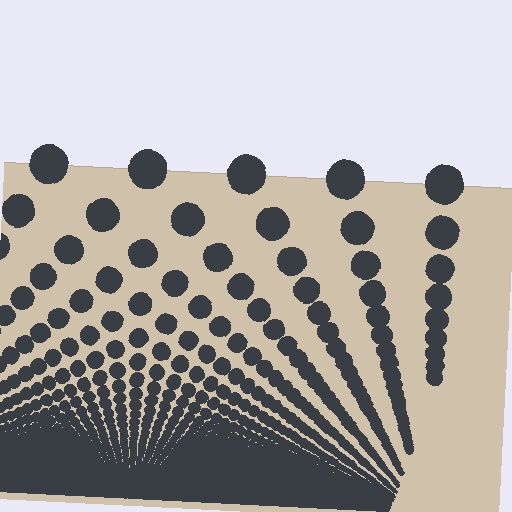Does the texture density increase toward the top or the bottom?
Density increases toward the bottom.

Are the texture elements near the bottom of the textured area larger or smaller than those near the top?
Smaller. The gradient is inverted — elements near the bottom are smaller and denser.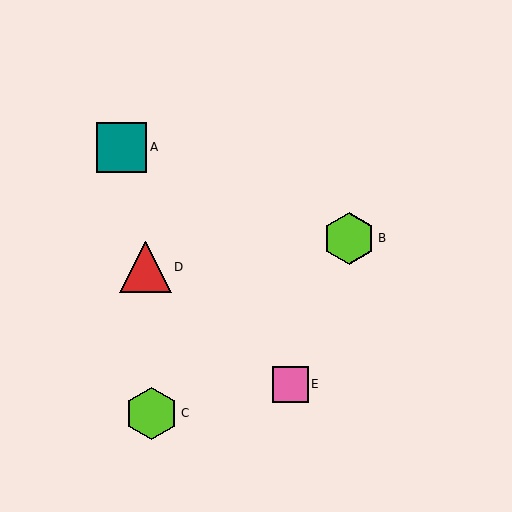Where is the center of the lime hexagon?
The center of the lime hexagon is at (349, 238).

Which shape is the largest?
The lime hexagon (labeled C) is the largest.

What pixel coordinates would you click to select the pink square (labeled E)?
Click at (291, 384) to select the pink square E.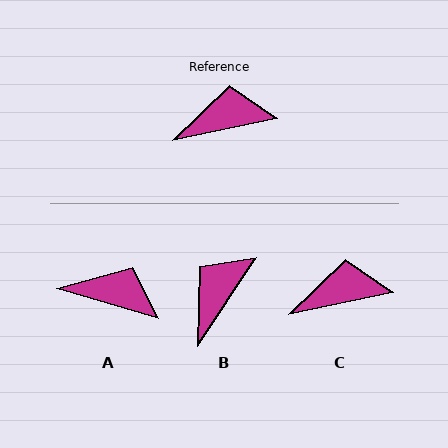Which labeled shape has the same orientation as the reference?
C.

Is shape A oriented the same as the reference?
No, it is off by about 28 degrees.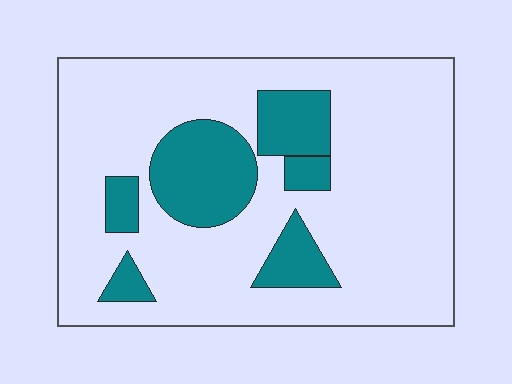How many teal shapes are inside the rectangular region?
6.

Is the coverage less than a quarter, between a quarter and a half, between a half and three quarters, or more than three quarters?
Less than a quarter.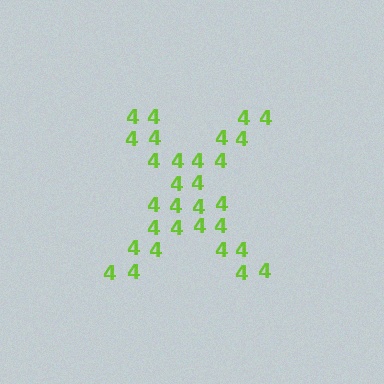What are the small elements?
The small elements are digit 4's.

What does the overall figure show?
The overall figure shows the letter X.